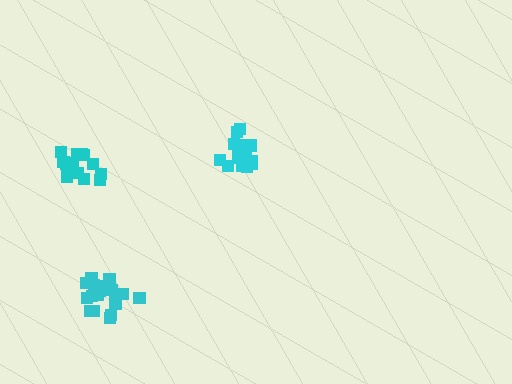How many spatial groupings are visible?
There are 3 spatial groupings.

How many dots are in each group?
Group 1: 15 dots, Group 2: 15 dots, Group 3: 18 dots (48 total).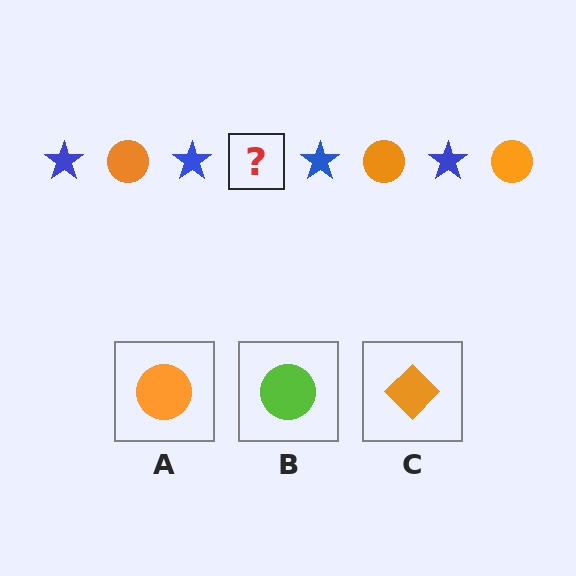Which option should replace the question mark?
Option A.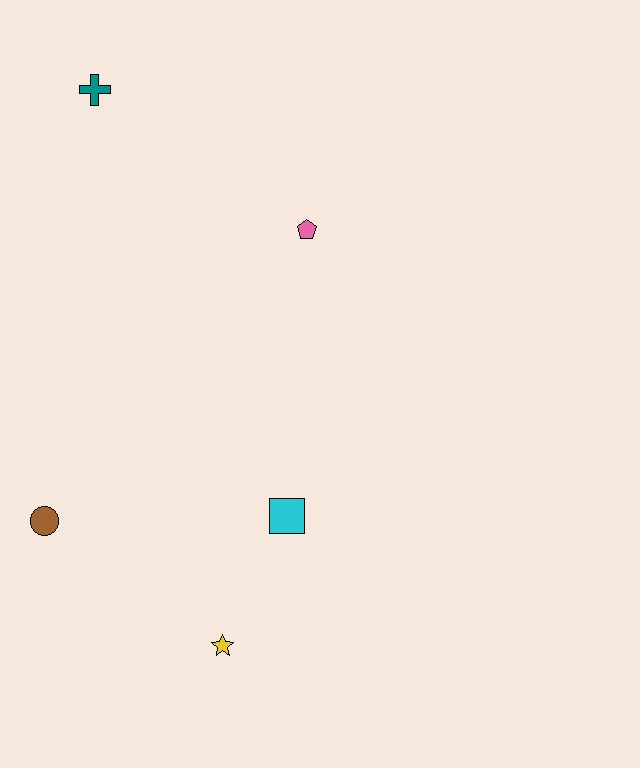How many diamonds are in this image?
There are no diamonds.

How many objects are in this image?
There are 5 objects.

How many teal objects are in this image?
There is 1 teal object.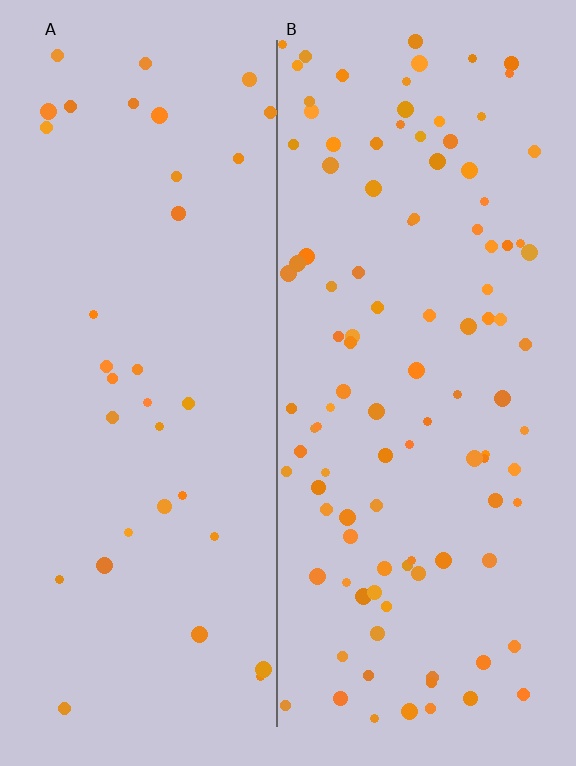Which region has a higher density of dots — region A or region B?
B (the right).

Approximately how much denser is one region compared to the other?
Approximately 3.1× — region B over region A.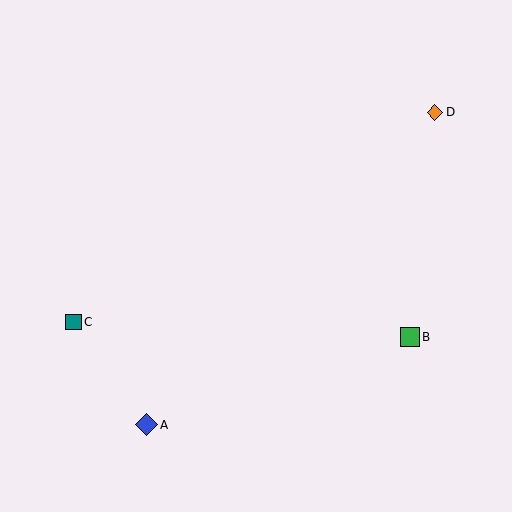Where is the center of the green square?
The center of the green square is at (410, 337).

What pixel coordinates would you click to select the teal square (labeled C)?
Click at (73, 322) to select the teal square C.